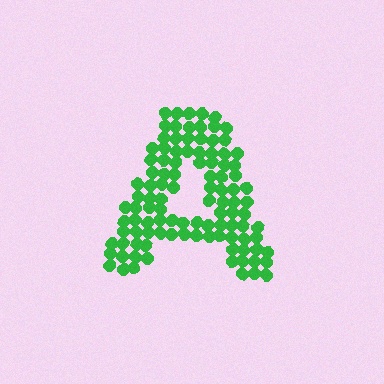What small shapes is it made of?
It is made of small circles.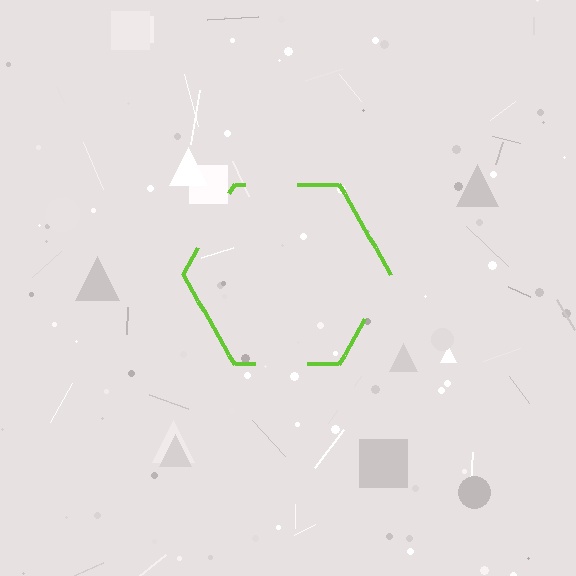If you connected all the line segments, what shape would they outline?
They would outline a hexagon.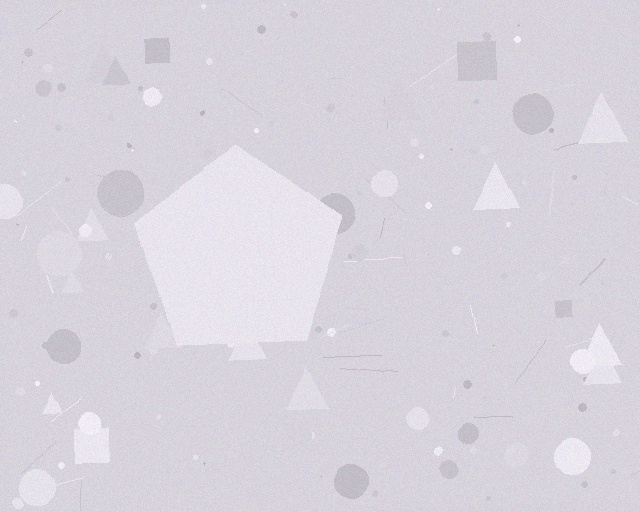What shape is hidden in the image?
A pentagon is hidden in the image.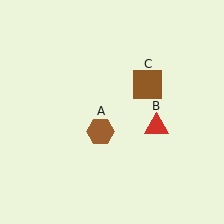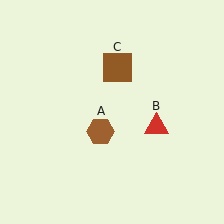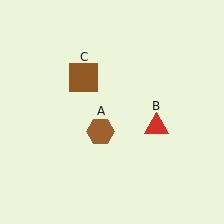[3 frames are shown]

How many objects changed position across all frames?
1 object changed position: brown square (object C).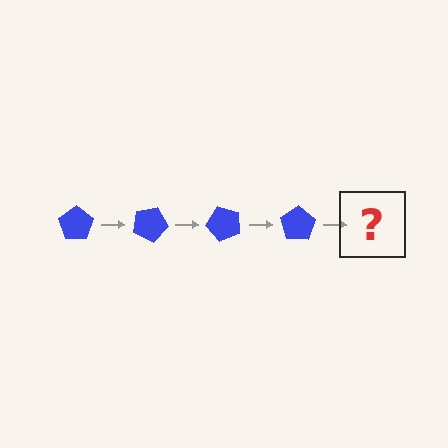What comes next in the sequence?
The next element should be a blue pentagon rotated 100 degrees.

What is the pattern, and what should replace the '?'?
The pattern is that the pentagon rotates 25 degrees each step. The '?' should be a blue pentagon rotated 100 degrees.